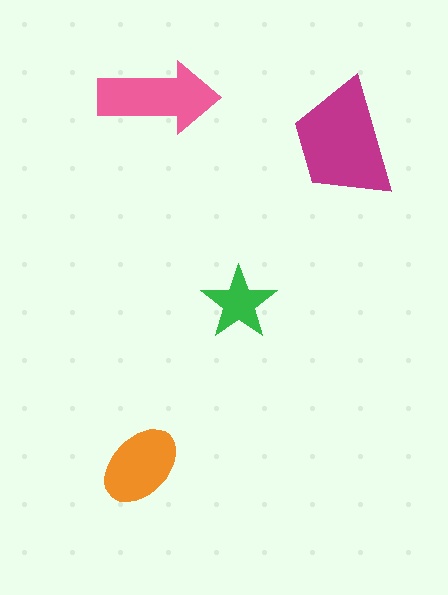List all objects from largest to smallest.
The magenta trapezoid, the pink arrow, the orange ellipse, the green star.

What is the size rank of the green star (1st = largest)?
4th.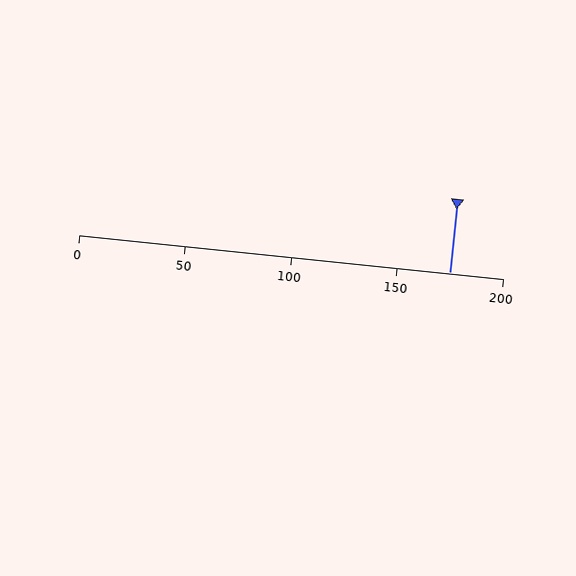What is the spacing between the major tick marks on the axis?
The major ticks are spaced 50 apart.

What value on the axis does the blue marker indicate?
The marker indicates approximately 175.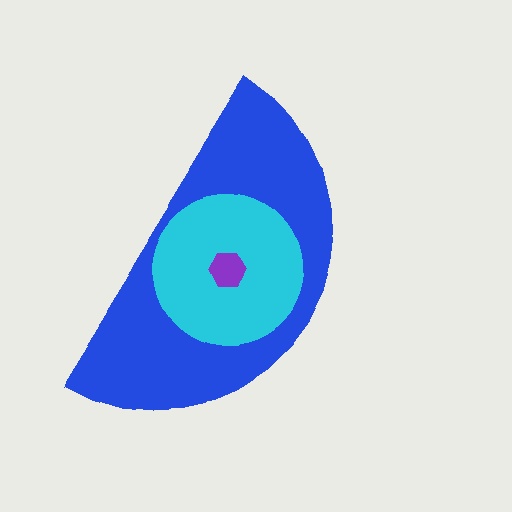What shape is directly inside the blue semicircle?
The cyan circle.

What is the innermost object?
The purple hexagon.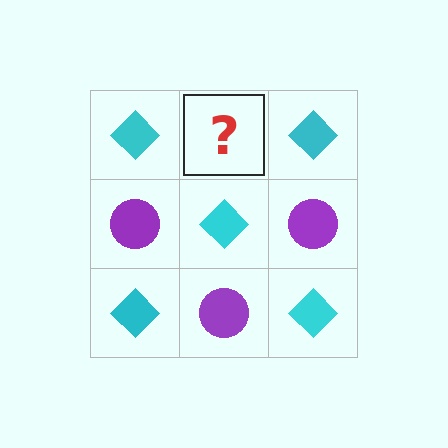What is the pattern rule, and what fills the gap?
The rule is that it alternates cyan diamond and purple circle in a checkerboard pattern. The gap should be filled with a purple circle.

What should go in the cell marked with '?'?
The missing cell should contain a purple circle.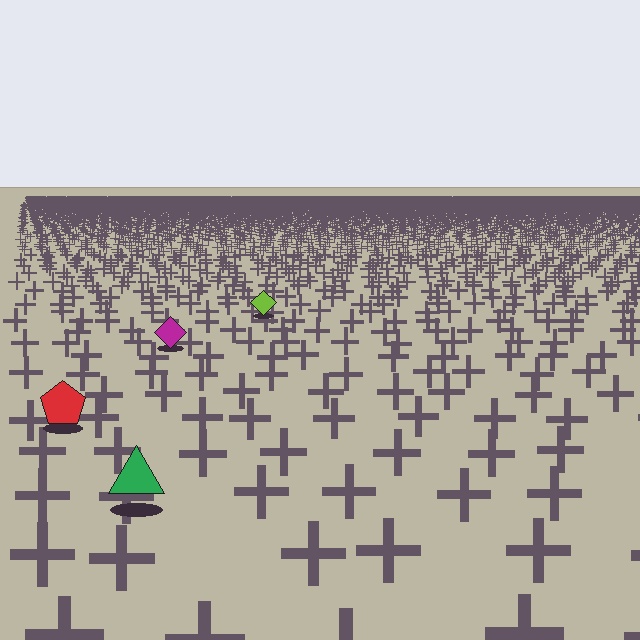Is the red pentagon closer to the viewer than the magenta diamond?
Yes. The red pentagon is closer — you can tell from the texture gradient: the ground texture is coarser near it.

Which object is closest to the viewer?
The green triangle is closest. The texture marks near it are larger and more spread out.